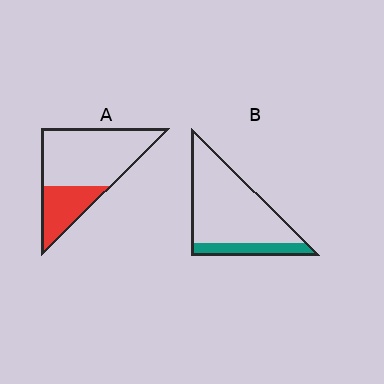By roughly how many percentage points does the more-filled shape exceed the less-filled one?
By roughly 10 percentage points (A over B).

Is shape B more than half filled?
No.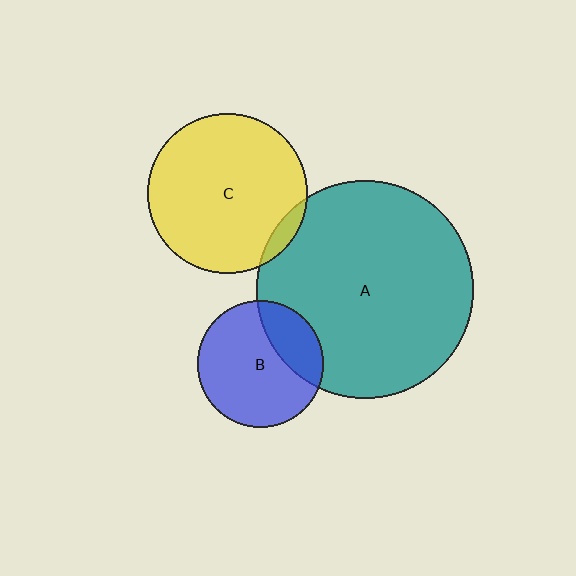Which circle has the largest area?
Circle A (teal).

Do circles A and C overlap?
Yes.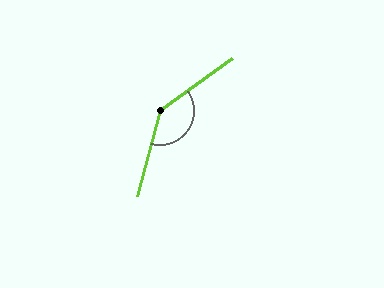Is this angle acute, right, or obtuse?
It is obtuse.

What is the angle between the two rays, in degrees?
Approximately 141 degrees.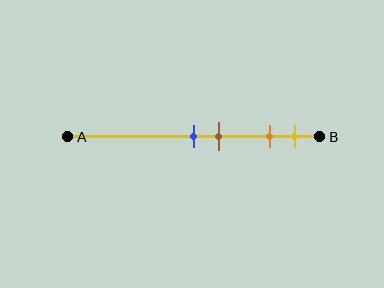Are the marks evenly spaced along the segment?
No, the marks are not evenly spaced.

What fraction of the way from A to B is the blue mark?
The blue mark is approximately 50% (0.5) of the way from A to B.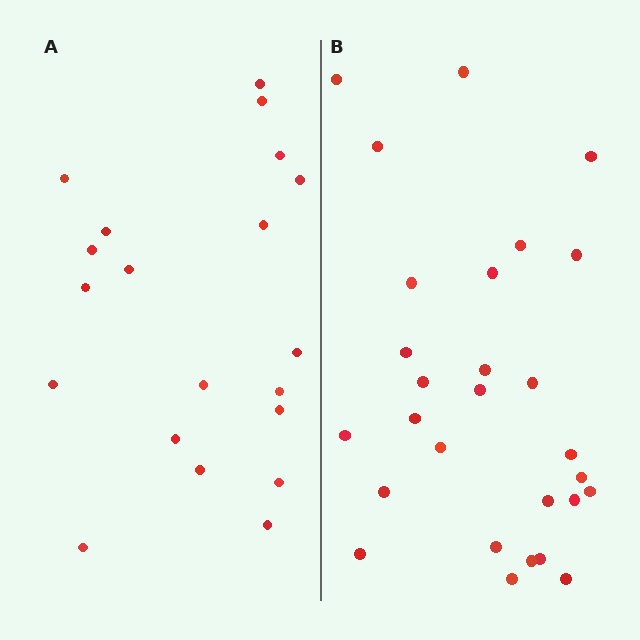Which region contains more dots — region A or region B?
Region B (the right region) has more dots.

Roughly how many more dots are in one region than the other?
Region B has roughly 8 or so more dots than region A.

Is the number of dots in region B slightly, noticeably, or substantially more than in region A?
Region B has noticeably more, but not dramatically so. The ratio is roughly 1.4 to 1.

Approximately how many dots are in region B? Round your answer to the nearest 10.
About 30 dots. (The exact count is 28, which rounds to 30.)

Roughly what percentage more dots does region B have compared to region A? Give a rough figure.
About 40% more.